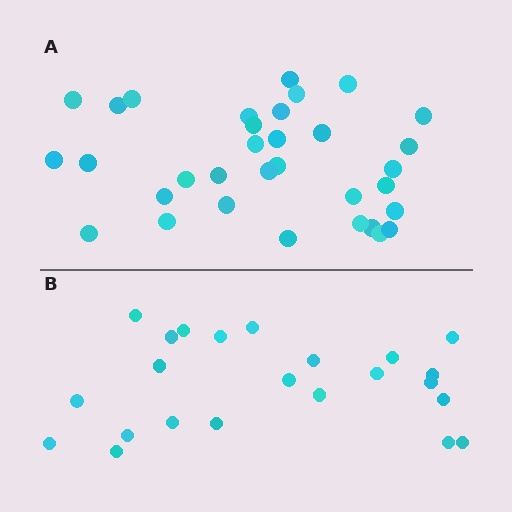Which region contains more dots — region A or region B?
Region A (the top region) has more dots.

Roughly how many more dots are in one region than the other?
Region A has roughly 10 or so more dots than region B.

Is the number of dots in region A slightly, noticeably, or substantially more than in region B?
Region A has noticeably more, but not dramatically so. The ratio is roughly 1.4 to 1.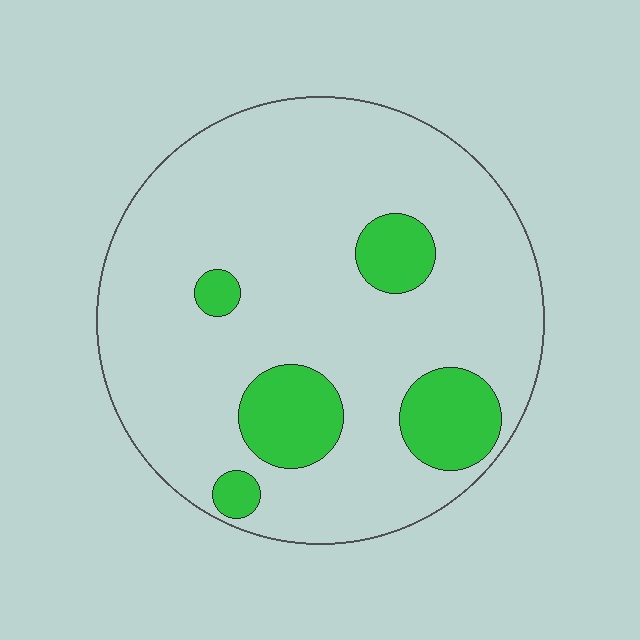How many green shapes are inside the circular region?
5.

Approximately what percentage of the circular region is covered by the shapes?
Approximately 15%.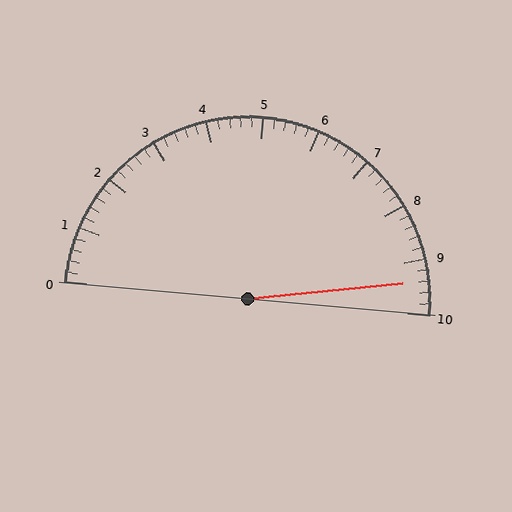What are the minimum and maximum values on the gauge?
The gauge ranges from 0 to 10.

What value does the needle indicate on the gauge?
The needle indicates approximately 9.4.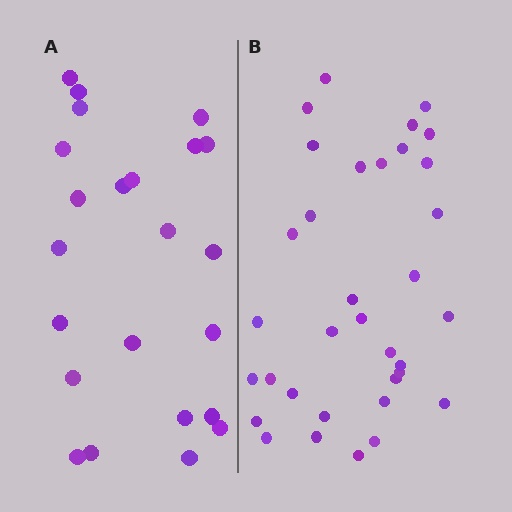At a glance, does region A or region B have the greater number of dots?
Region B (the right region) has more dots.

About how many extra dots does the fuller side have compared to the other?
Region B has roughly 12 or so more dots than region A.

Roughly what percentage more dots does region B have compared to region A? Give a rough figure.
About 50% more.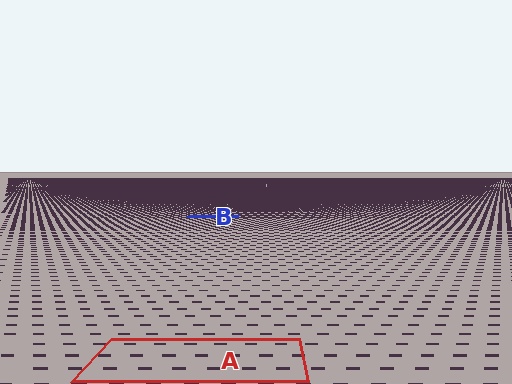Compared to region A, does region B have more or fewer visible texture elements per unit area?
Region B has more texture elements per unit area — they are packed more densely because it is farther away.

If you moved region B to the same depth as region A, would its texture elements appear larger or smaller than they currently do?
They would appear larger. At a closer depth, the same texture elements are projected at a bigger on-screen size.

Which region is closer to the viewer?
Region A is closer. The texture elements there are larger and more spread out.